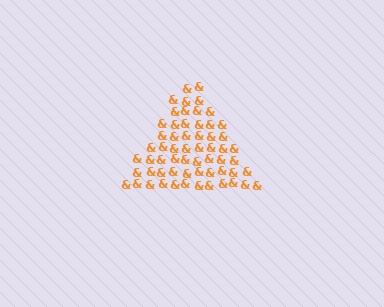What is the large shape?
The large shape is a triangle.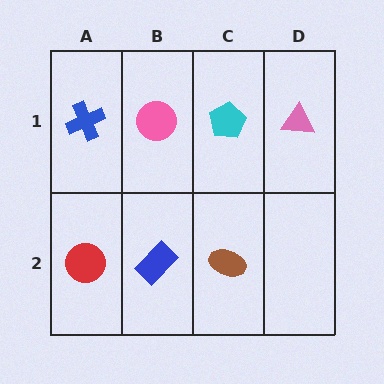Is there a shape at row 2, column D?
No, that cell is empty.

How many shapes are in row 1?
4 shapes.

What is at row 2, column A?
A red circle.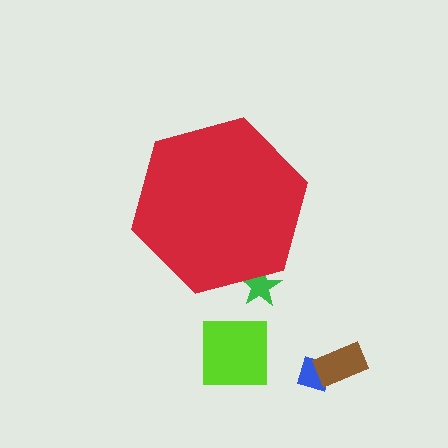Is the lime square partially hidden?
No, the lime square is fully visible.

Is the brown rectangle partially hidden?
No, the brown rectangle is fully visible.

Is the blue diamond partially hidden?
No, the blue diamond is fully visible.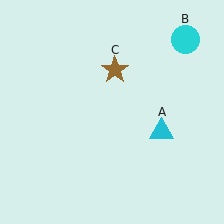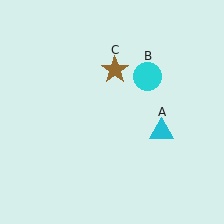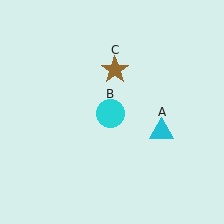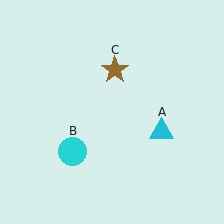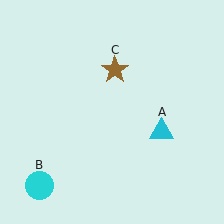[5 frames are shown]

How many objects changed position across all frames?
1 object changed position: cyan circle (object B).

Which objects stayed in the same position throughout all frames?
Cyan triangle (object A) and brown star (object C) remained stationary.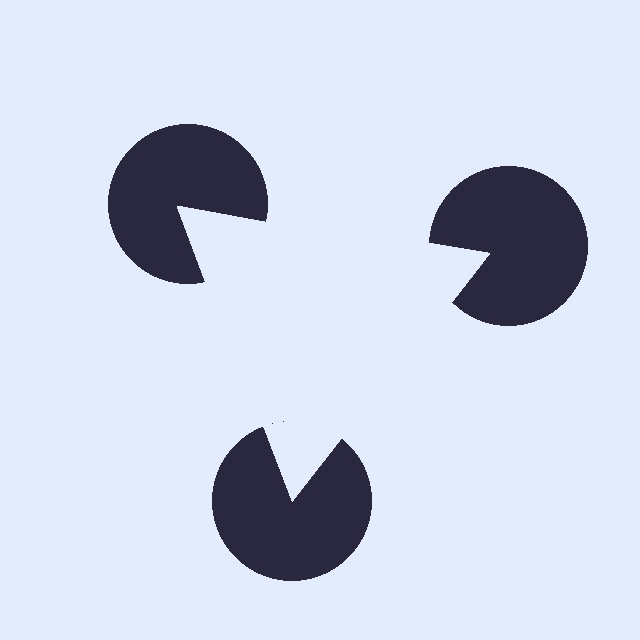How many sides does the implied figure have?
3 sides.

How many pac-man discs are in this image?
There are 3 — one at each vertex of the illusory triangle.